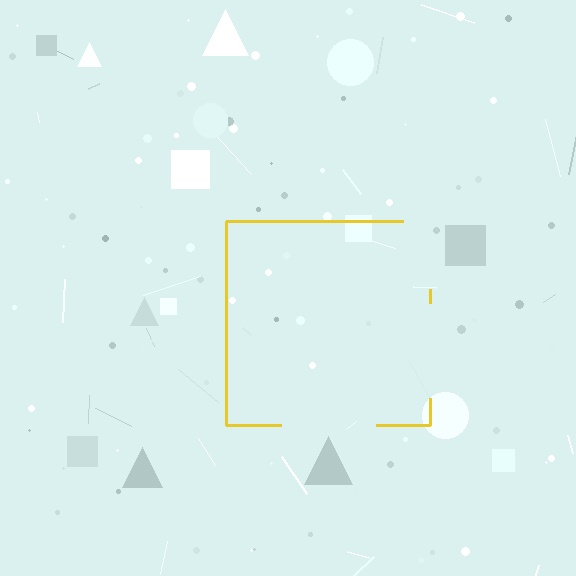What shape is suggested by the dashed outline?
The dashed outline suggests a square.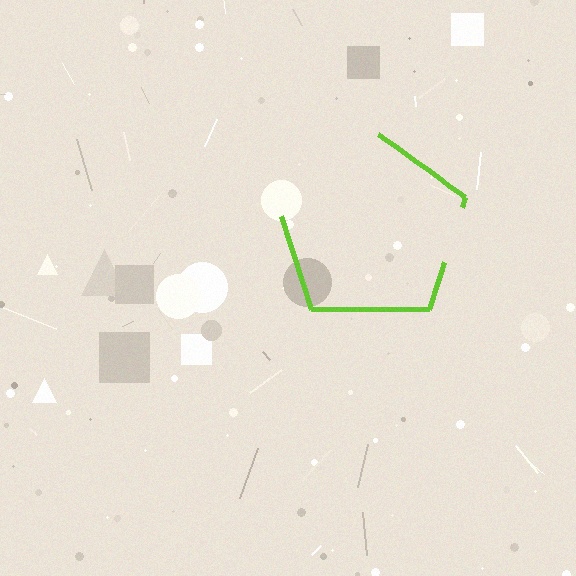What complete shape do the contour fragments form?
The contour fragments form a pentagon.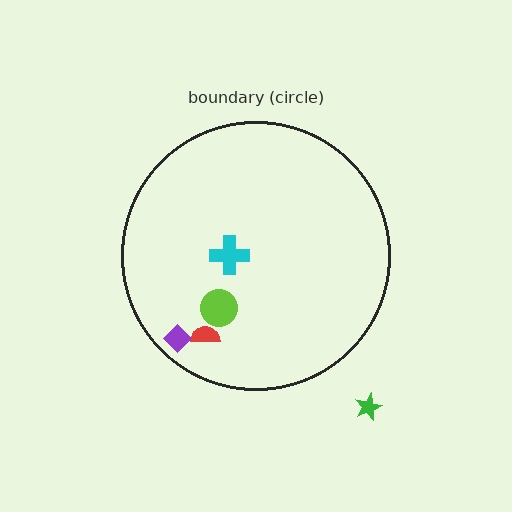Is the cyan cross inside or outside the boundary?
Inside.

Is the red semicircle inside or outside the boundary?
Inside.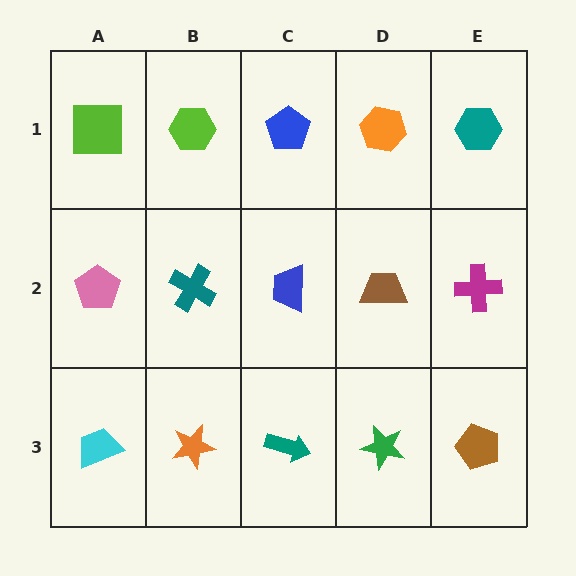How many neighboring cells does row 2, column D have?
4.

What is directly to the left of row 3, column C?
An orange star.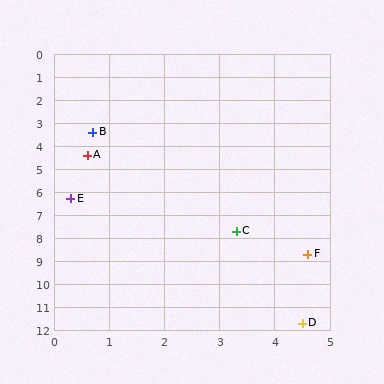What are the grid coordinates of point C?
Point C is at approximately (3.3, 7.7).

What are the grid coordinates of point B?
Point B is at approximately (0.7, 3.4).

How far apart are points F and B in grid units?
Points F and B are about 6.6 grid units apart.